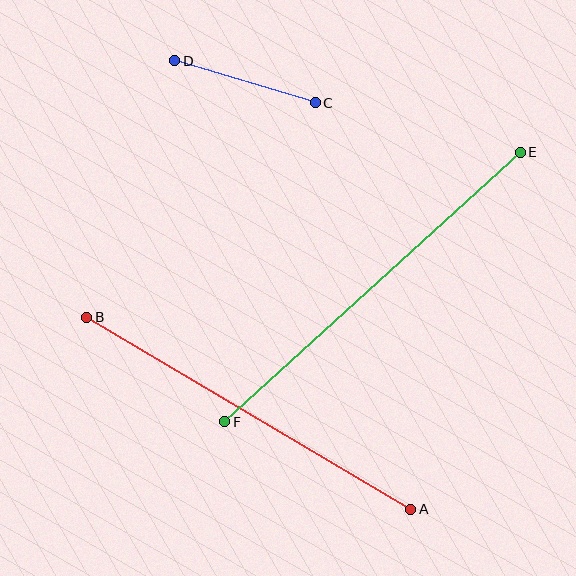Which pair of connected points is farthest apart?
Points E and F are farthest apart.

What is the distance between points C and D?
The distance is approximately 147 pixels.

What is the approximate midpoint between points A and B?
The midpoint is at approximately (249, 413) pixels.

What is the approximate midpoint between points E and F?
The midpoint is at approximately (373, 287) pixels.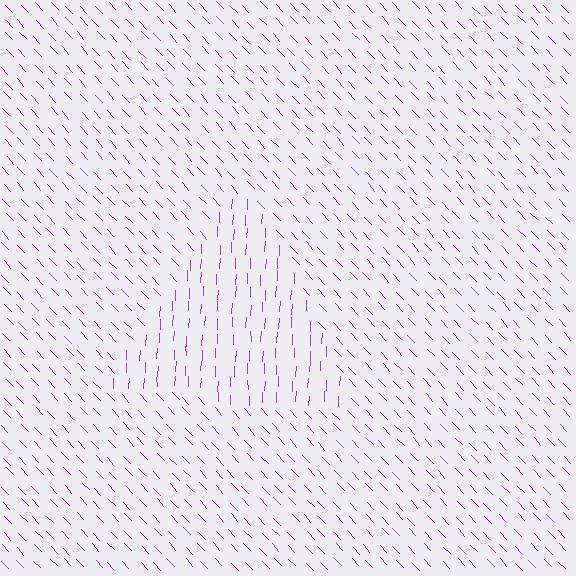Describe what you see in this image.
The image is filled with small purple line segments. A triangle region in the image has lines oriented differently from the surrounding lines, creating a visible texture boundary.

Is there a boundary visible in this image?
Yes, there is a texture boundary formed by a change in line orientation.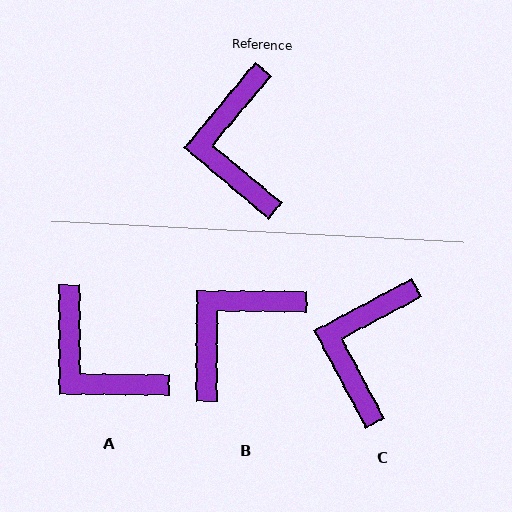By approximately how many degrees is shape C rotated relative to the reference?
Approximately 22 degrees clockwise.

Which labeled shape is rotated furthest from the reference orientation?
B, about 50 degrees away.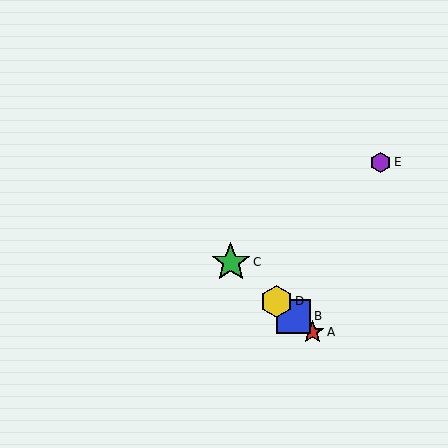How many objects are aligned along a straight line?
4 objects (A, B, C, D) are aligned along a straight line.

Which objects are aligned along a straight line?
Objects A, B, C, D are aligned along a straight line.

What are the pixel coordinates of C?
Object C is at (231, 262).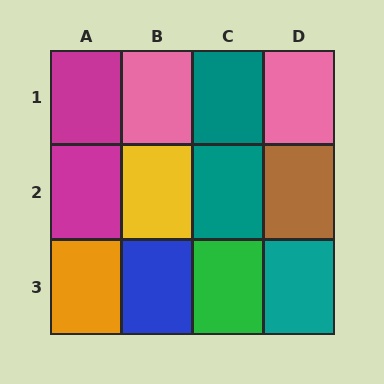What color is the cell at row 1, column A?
Magenta.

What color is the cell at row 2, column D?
Brown.